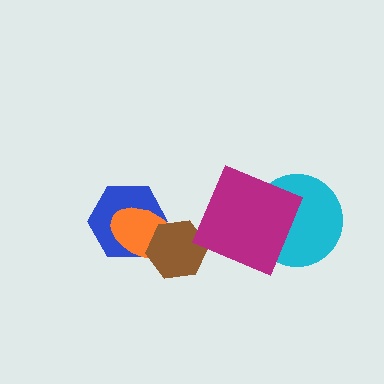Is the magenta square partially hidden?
No, no other shape covers it.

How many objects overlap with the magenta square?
1 object overlaps with the magenta square.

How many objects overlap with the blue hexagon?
2 objects overlap with the blue hexagon.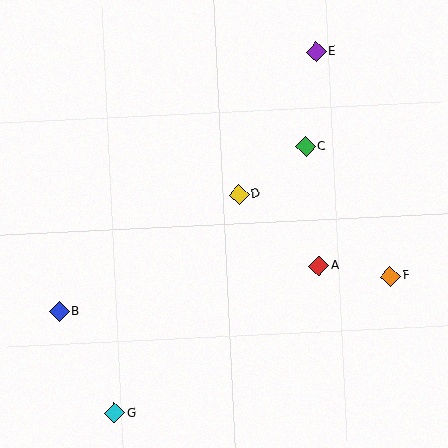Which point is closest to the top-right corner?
Point E is closest to the top-right corner.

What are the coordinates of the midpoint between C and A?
The midpoint between C and A is at (312, 206).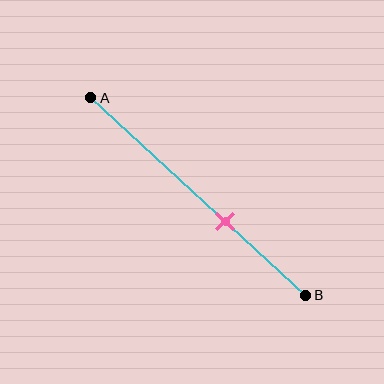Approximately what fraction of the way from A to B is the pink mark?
The pink mark is approximately 65% of the way from A to B.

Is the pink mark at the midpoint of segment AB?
No, the mark is at about 65% from A, not at the 50% midpoint.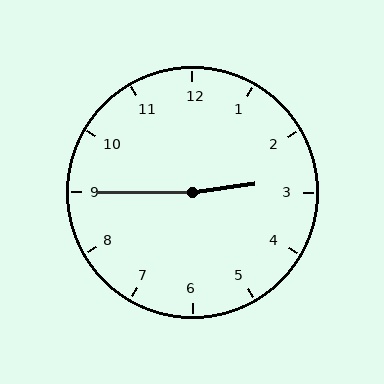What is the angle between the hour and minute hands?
Approximately 172 degrees.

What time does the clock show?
2:45.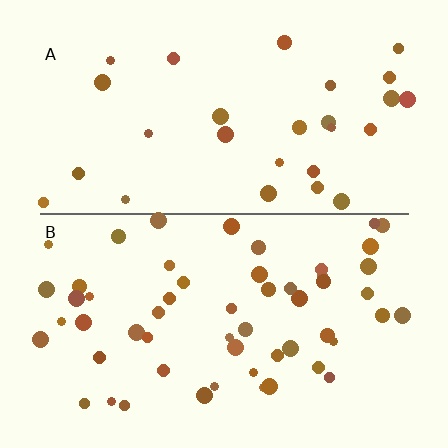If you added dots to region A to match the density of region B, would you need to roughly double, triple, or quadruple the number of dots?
Approximately double.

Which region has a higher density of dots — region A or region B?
B (the bottom).